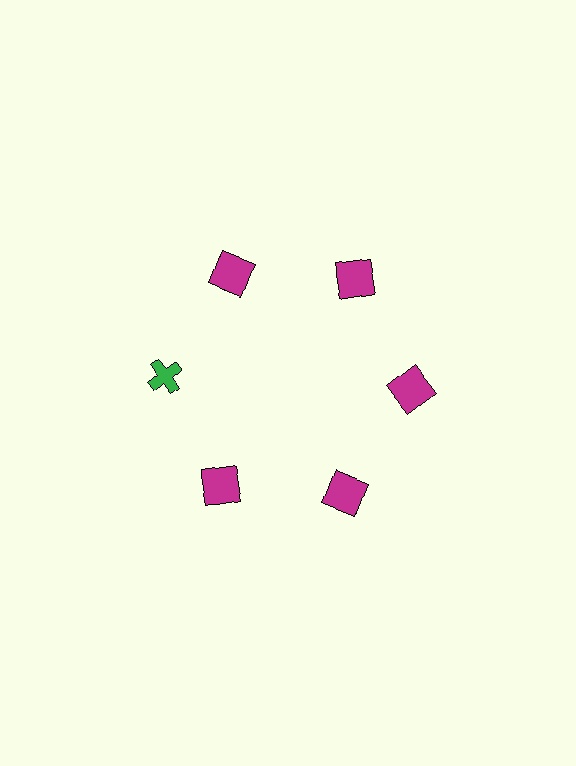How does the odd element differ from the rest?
It differs in both color (green instead of magenta) and shape (cross instead of square).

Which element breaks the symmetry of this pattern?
The green cross at roughly the 9 o'clock position breaks the symmetry. All other shapes are magenta squares.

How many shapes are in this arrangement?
There are 6 shapes arranged in a ring pattern.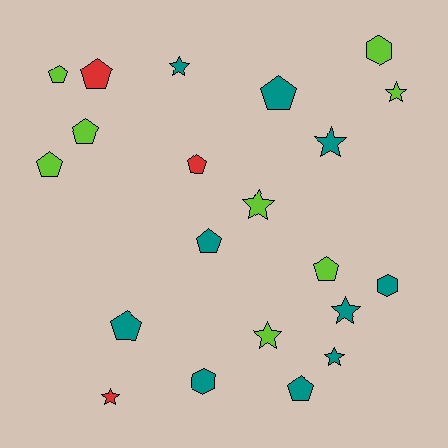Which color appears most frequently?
Teal, with 10 objects.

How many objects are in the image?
There are 21 objects.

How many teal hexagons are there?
There are 2 teal hexagons.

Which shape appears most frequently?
Pentagon, with 10 objects.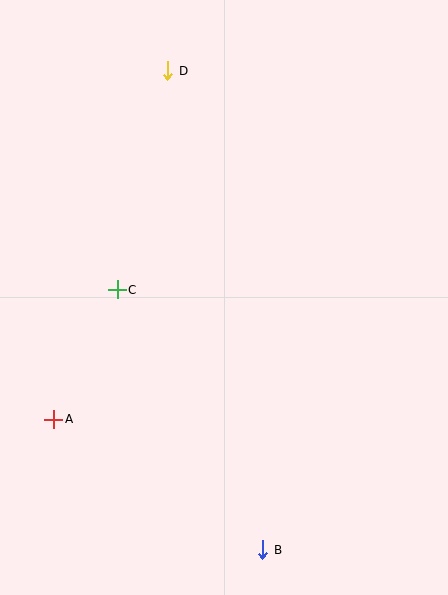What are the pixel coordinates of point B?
Point B is at (263, 550).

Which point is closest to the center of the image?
Point C at (117, 290) is closest to the center.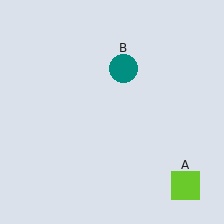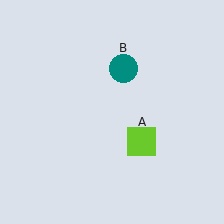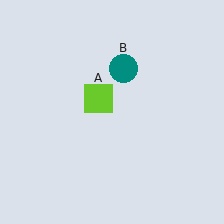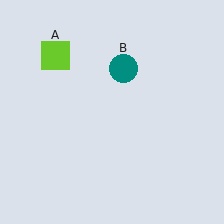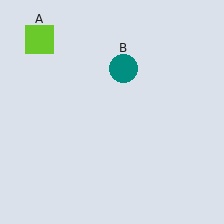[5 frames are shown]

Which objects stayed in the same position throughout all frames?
Teal circle (object B) remained stationary.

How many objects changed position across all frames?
1 object changed position: lime square (object A).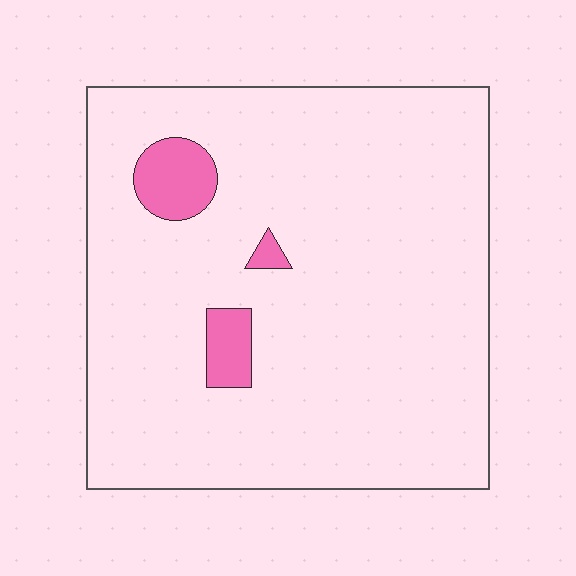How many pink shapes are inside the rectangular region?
3.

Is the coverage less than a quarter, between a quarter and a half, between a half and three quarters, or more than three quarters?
Less than a quarter.